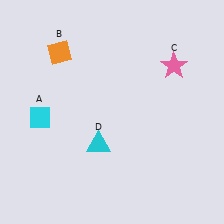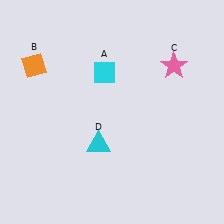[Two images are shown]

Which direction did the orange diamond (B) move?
The orange diamond (B) moved left.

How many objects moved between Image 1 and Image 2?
2 objects moved between the two images.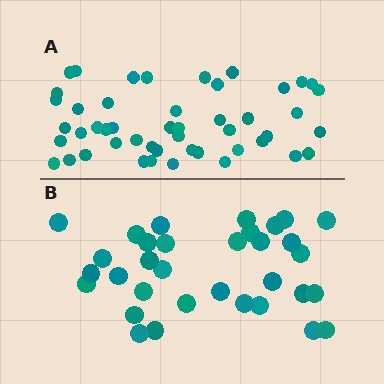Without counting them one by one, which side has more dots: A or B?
Region A (the top region) has more dots.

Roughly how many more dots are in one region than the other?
Region A has approximately 15 more dots than region B.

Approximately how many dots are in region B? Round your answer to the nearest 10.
About 30 dots. (The exact count is 33, which rounds to 30.)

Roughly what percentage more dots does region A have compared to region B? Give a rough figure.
About 45% more.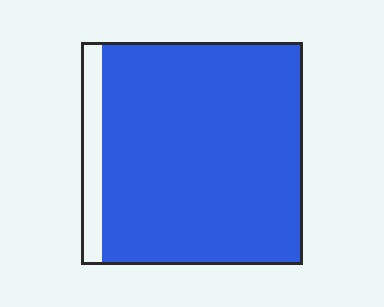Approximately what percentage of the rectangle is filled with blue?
Approximately 90%.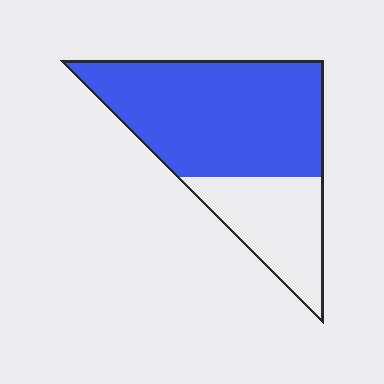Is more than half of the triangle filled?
Yes.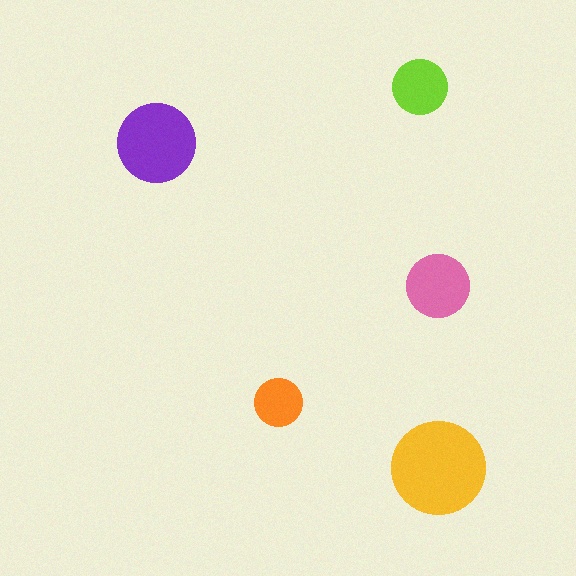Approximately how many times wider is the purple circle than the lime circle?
About 1.5 times wider.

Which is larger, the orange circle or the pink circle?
The pink one.